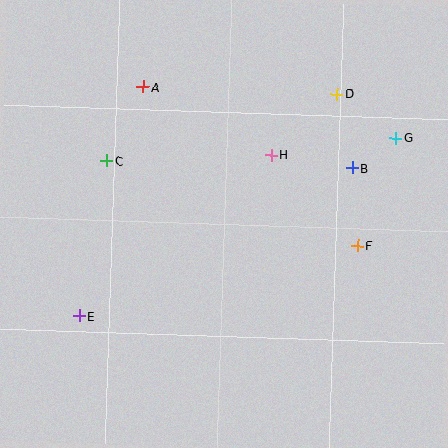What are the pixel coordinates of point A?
Point A is at (143, 87).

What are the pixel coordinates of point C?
Point C is at (107, 161).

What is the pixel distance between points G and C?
The distance between G and C is 290 pixels.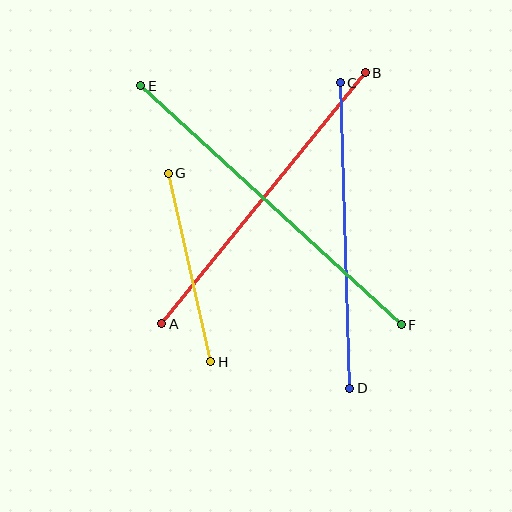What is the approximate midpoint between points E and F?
The midpoint is at approximately (271, 205) pixels.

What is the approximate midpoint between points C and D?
The midpoint is at approximately (345, 236) pixels.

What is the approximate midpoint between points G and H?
The midpoint is at approximately (189, 267) pixels.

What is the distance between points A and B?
The distance is approximately 323 pixels.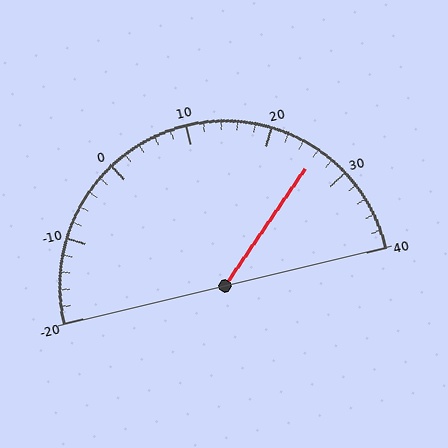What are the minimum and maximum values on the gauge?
The gauge ranges from -20 to 40.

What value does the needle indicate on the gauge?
The needle indicates approximately 26.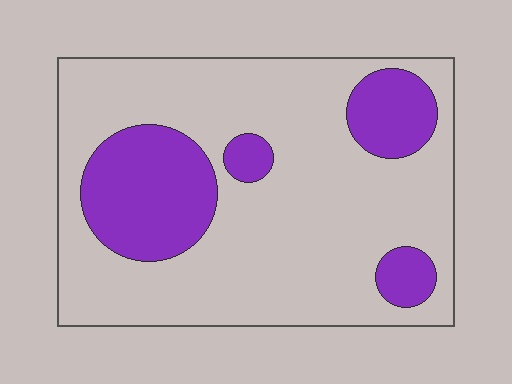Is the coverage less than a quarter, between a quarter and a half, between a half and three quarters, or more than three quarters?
Less than a quarter.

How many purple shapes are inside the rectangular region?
4.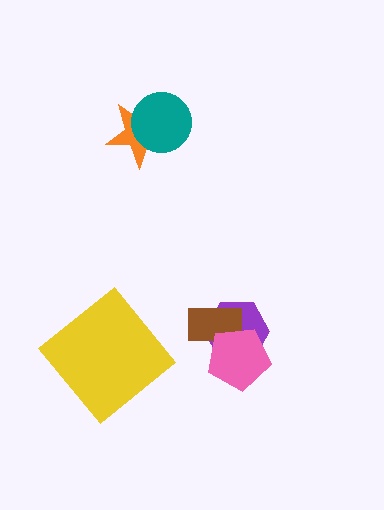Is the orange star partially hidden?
Yes, it is partially covered by another shape.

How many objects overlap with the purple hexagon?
2 objects overlap with the purple hexagon.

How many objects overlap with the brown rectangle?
2 objects overlap with the brown rectangle.